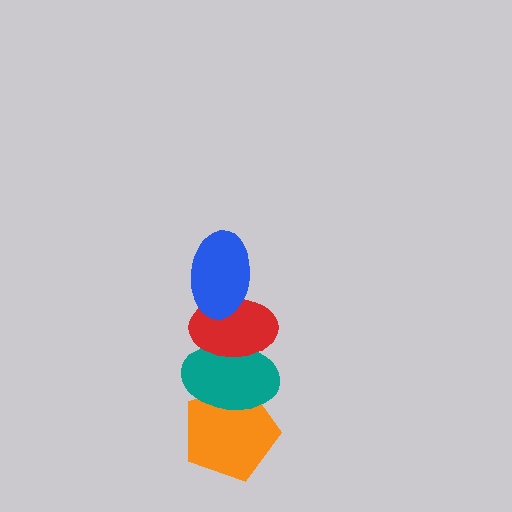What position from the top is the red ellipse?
The red ellipse is 2nd from the top.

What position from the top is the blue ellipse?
The blue ellipse is 1st from the top.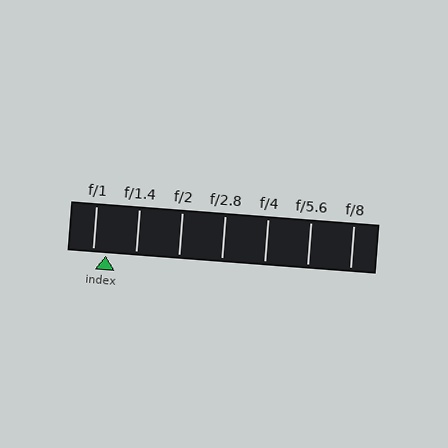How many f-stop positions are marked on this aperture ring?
There are 7 f-stop positions marked.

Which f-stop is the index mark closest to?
The index mark is closest to f/1.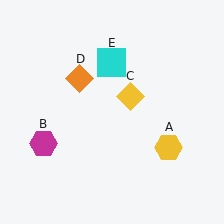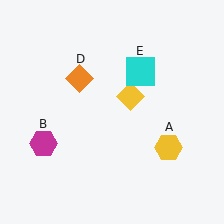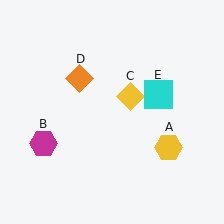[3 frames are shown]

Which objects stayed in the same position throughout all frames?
Yellow hexagon (object A) and magenta hexagon (object B) and yellow diamond (object C) and orange diamond (object D) remained stationary.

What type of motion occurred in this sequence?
The cyan square (object E) rotated clockwise around the center of the scene.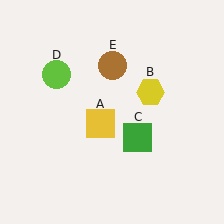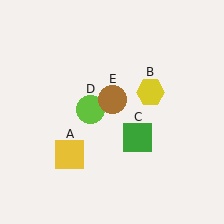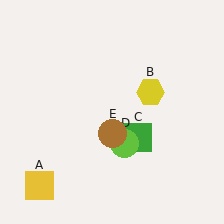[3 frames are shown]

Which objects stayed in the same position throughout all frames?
Yellow hexagon (object B) and green square (object C) remained stationary.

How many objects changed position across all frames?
3 objects changed position: yellow square (object A), lime circle (object D), brown circle (object E).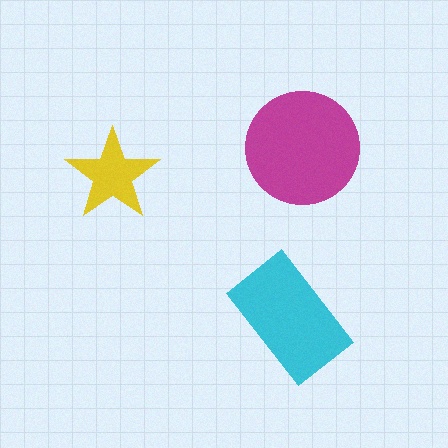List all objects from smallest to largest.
The yellow star, the cyan rectangle, the magenta circle.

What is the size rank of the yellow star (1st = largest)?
3rd.